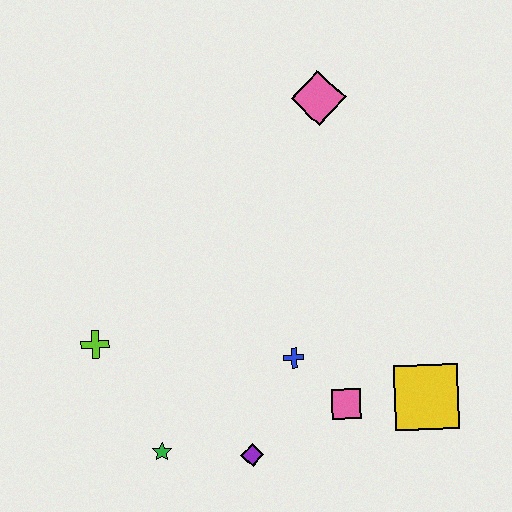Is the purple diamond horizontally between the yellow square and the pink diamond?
No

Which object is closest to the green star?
The purple diamond is closest to the green star.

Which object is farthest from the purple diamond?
The pink diamond is farthest from the purple diamond.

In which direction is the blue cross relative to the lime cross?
The blue cross is to the right of the lime cross.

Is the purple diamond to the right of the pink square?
No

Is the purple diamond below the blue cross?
Yes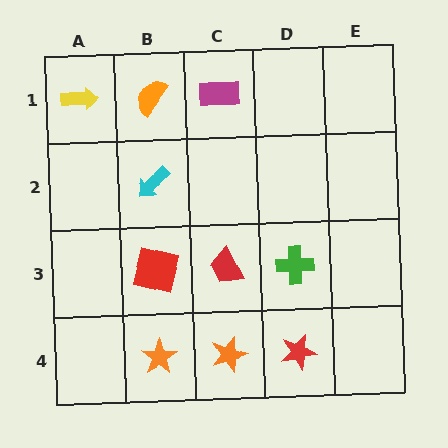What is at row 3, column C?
A red trapezoid.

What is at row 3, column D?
A green cross.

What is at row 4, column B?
An orange star.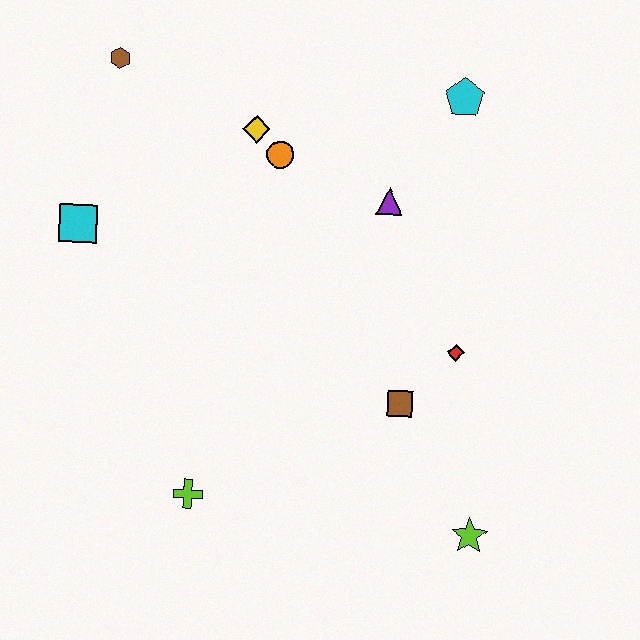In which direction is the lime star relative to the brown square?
The lime star is below the brown square.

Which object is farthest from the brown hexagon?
The lime star is farthest from the brown hexagon.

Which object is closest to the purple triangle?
The orange circle is closest to the purple triangle.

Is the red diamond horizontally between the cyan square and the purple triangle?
No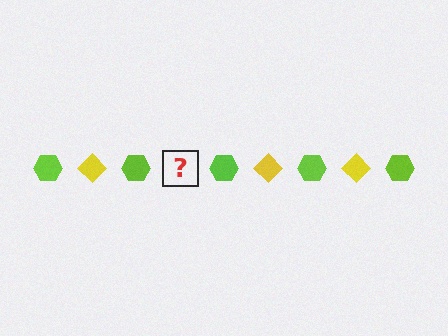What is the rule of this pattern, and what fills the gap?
The rule is that the pattern alternates between lime hexagon and yellow diamond. The gap should be filled with a yellow diamond.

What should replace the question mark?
The question mark should be replaced with a yellow diamond.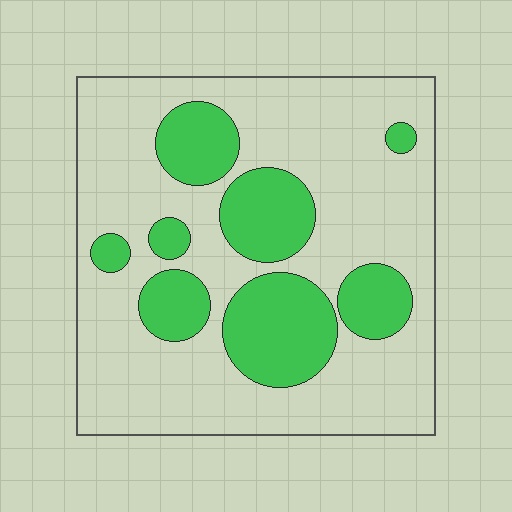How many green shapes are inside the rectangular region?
8.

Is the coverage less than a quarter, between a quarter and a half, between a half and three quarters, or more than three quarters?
Between a quarter and a half.